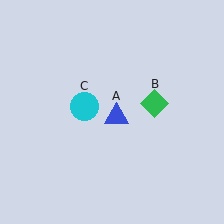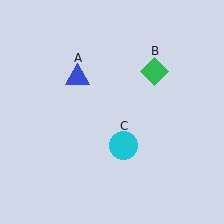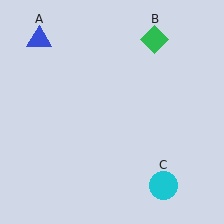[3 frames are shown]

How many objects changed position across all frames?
3 objects changed position: blue triangle (object A), green diamond (object B), cyan circle (object C).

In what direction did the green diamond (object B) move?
The green diamond (object B) moved up.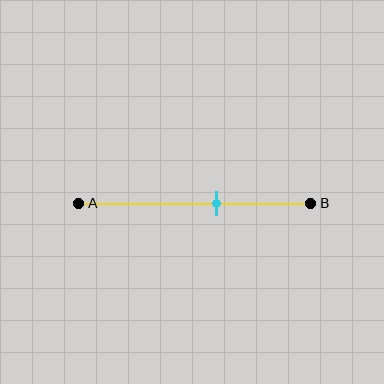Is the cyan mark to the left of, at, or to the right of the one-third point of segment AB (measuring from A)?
The cyan mark is to the right of the one-third point of segment AB.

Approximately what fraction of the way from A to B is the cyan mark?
The cyan mark is approximately 60% of the way from A to B.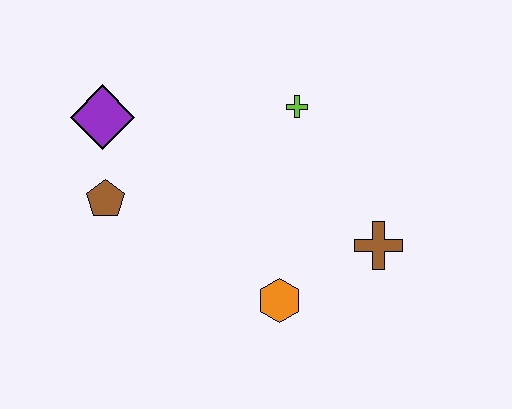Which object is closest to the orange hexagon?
The brown cross is closest to the orange hexagon.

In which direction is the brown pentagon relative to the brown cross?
The brown pentagon is to the left of the brown cross.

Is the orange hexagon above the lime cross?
No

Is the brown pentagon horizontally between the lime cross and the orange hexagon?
No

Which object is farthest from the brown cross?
The purple diamond is farthest from the brown cross.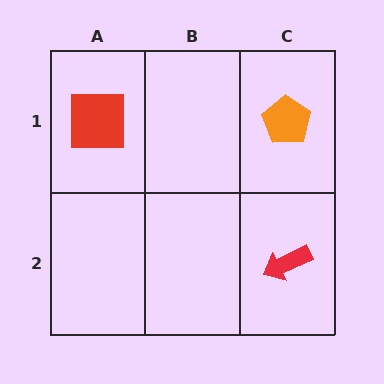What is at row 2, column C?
A red arrow.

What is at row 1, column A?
A red square.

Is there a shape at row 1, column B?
No, that cell is empty.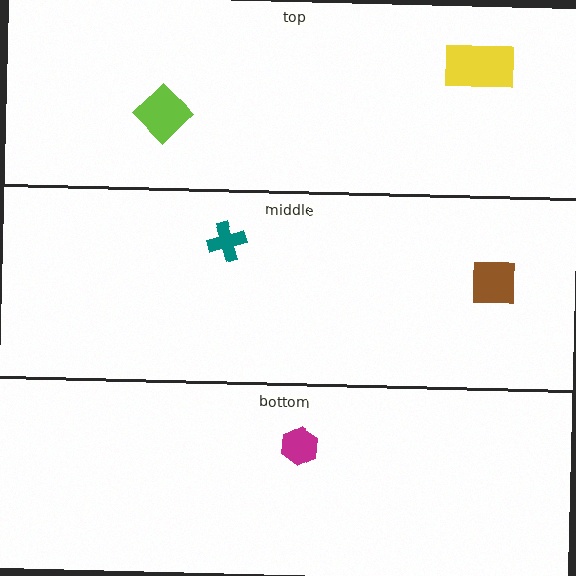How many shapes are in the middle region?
2.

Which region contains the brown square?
The middle region.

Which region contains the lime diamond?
The top region.